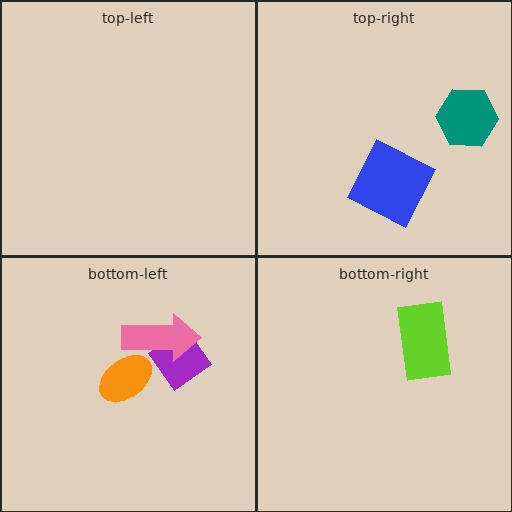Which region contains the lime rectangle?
The bottom-right region.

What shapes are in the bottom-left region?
The orange ellipse, the purple diamond, the pink arrow.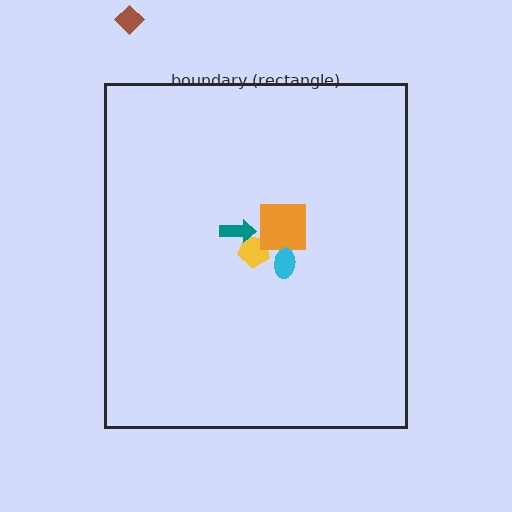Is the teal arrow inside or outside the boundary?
Inside.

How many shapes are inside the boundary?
4 inside, 1 outside.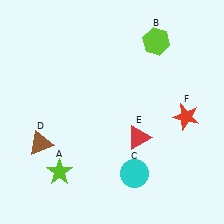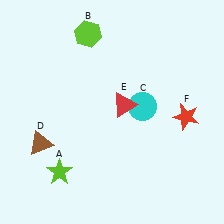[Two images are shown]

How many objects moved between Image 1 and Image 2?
3 objects moved between the two images.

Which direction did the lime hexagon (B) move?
The lime hexagon (B) moved left.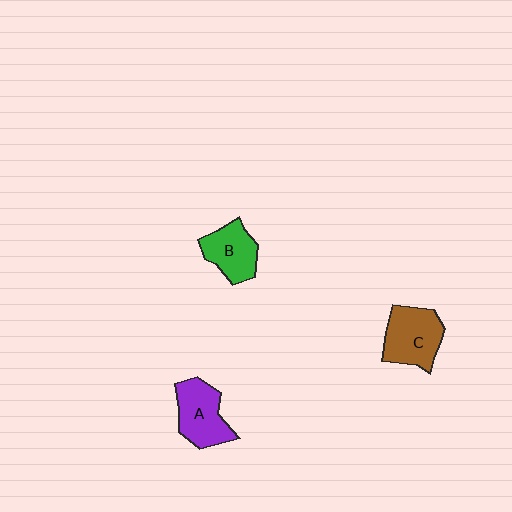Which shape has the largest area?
Shape C (brown).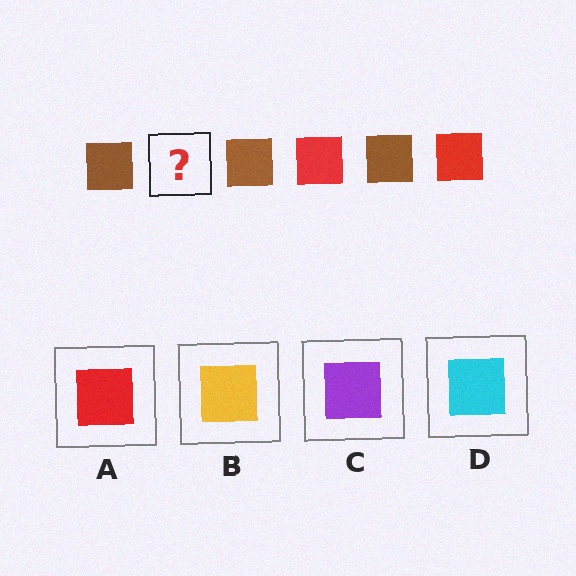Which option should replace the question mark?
Option A.